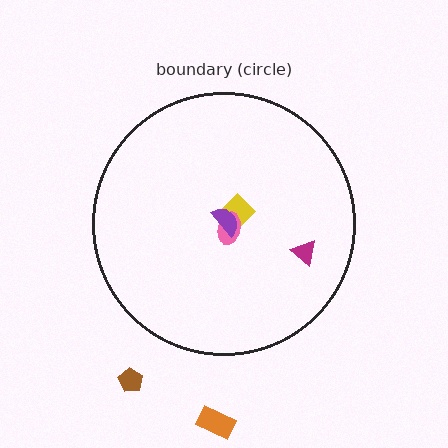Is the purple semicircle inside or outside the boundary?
Inside.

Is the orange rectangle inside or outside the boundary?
Outside.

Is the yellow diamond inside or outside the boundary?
Inside.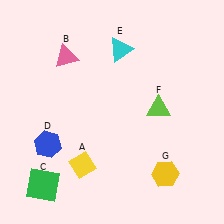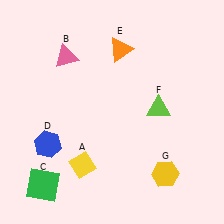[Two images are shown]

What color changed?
The triangle (E) changed from cyan in Image 1 to orange in Image 2.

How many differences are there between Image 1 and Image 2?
There is 1 difference between the two images.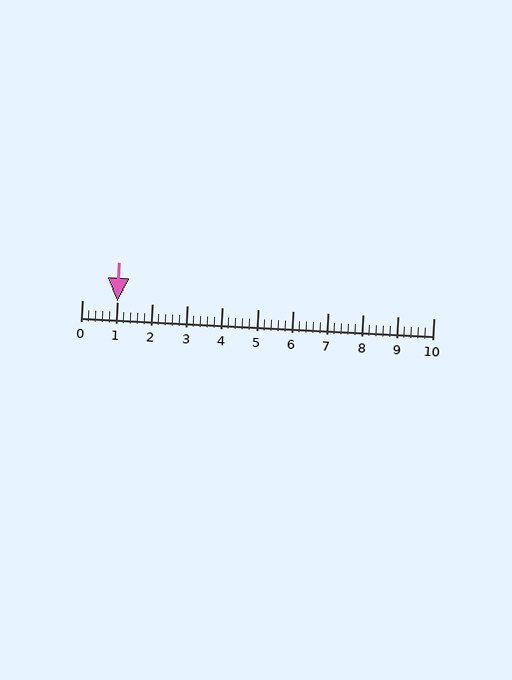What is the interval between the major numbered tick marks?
The major tick marks are spaced 1 units apart.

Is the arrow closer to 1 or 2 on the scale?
The arrow is closer to 1.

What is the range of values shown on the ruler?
The ruler shows values from 0 to 10.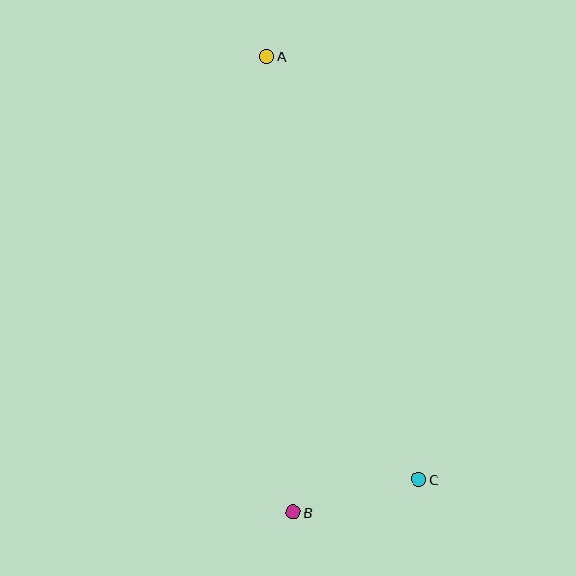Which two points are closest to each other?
Points B and C are closest to each other.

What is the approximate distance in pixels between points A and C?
The distance between A and C is approximately 450 pixels.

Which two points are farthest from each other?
Points A and B are farthest from each other.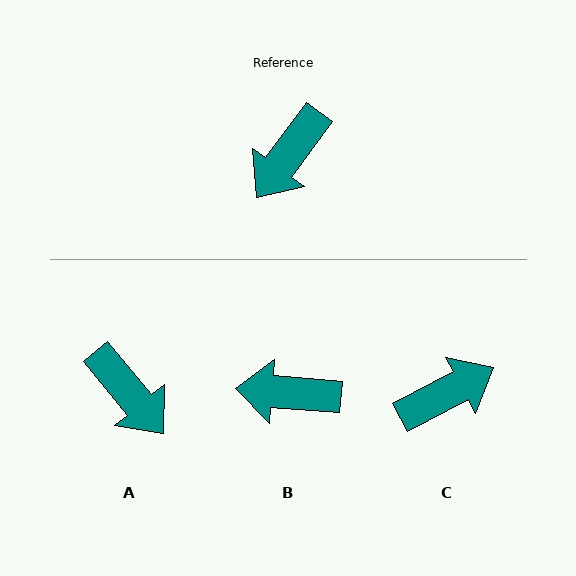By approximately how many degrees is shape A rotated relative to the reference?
Approximately 76 degrees counter-clockwise.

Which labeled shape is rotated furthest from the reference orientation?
C, about 155 degrees away.